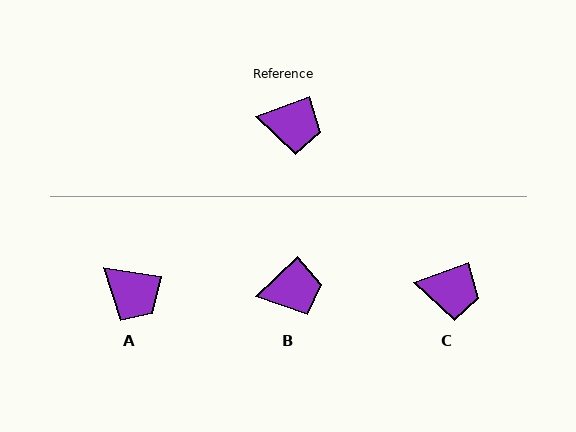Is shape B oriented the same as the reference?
No, it is off by about 24 degrees.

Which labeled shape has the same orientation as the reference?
C.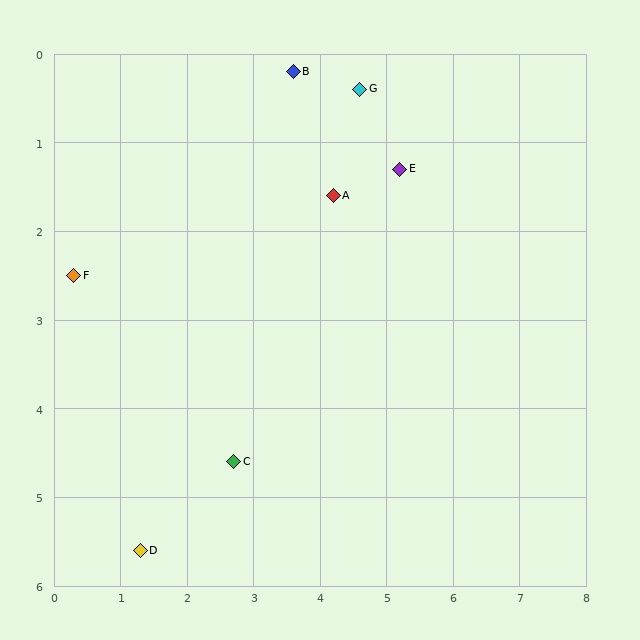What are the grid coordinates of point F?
Point F is at approximately (0.3, 2.5).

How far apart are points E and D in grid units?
Points E and D are about 5.8 grid units apart.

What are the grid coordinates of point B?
Point B is at approximately (3.6, 0.2).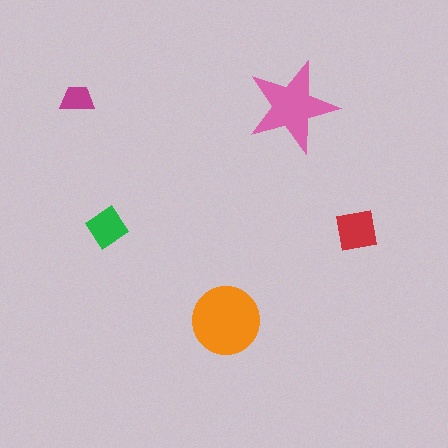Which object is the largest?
The orange circle.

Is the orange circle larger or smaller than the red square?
Larger.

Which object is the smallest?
The magenta trapezoid.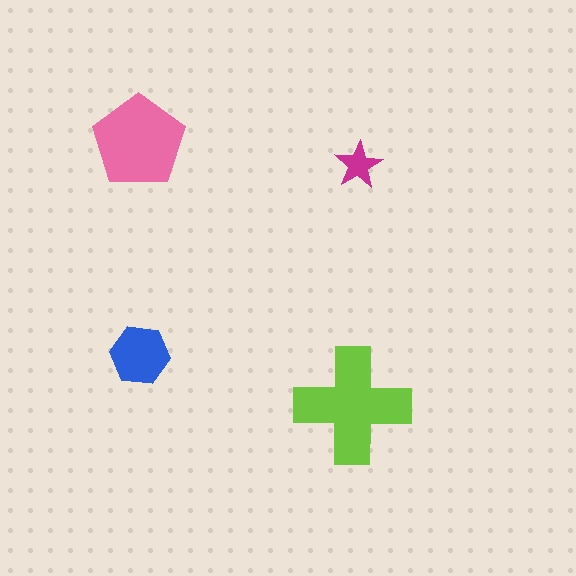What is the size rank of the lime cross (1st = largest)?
1st.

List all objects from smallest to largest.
The magenta star, the blue hexagon, the pink pentagon, the lime cross.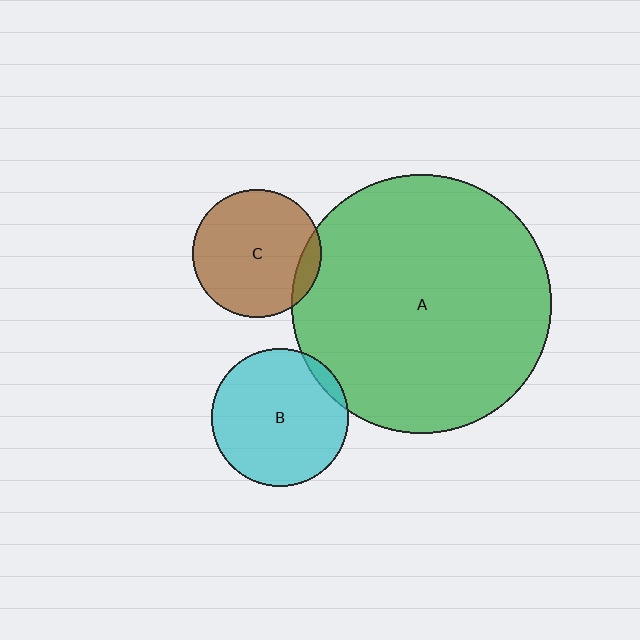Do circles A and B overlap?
Yes.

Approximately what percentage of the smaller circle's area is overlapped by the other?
Approximately 5%.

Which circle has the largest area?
Circle A (green).